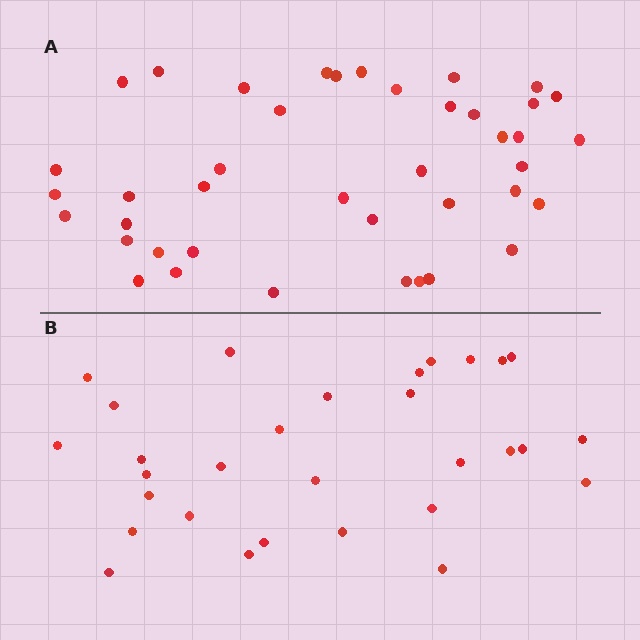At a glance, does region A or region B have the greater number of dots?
Region A (the top region) has more dots.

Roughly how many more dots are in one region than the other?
Region A has roughly 12 or so more dots than region B.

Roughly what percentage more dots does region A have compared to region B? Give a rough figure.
About 35% more.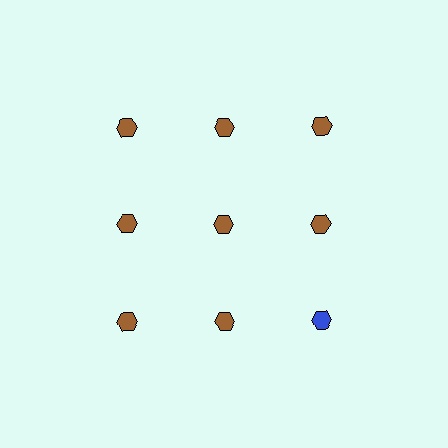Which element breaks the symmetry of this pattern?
The blue hexagon in the third row, center column breaks the symmetry. All other shapes are brown hexagons.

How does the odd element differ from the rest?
It has a different color: blue instead of brown.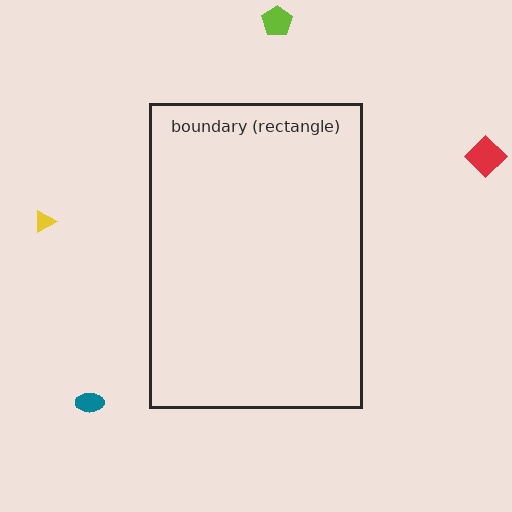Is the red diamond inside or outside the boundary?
Outside.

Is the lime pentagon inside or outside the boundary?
Outside.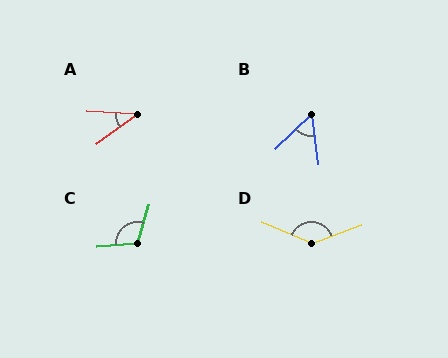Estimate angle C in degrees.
Approximately 110 degrees.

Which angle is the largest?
D, at approximately 136 degrees.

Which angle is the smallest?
A, at approximately 39 degrees.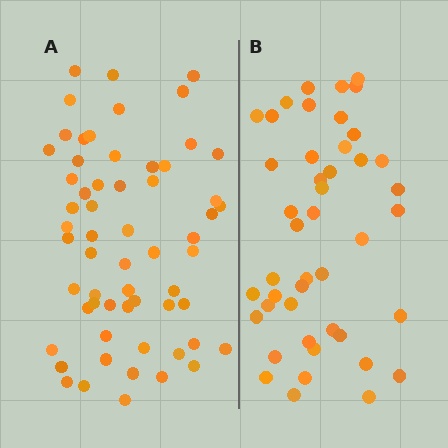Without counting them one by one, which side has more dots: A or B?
Region A (the left region) has more dots.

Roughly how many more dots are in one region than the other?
Region A has approximately 15 more dots than region B.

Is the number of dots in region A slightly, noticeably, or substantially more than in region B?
Region A has noticeably more, but not dramatically so. The ratio is roughly 1.3 to 1.